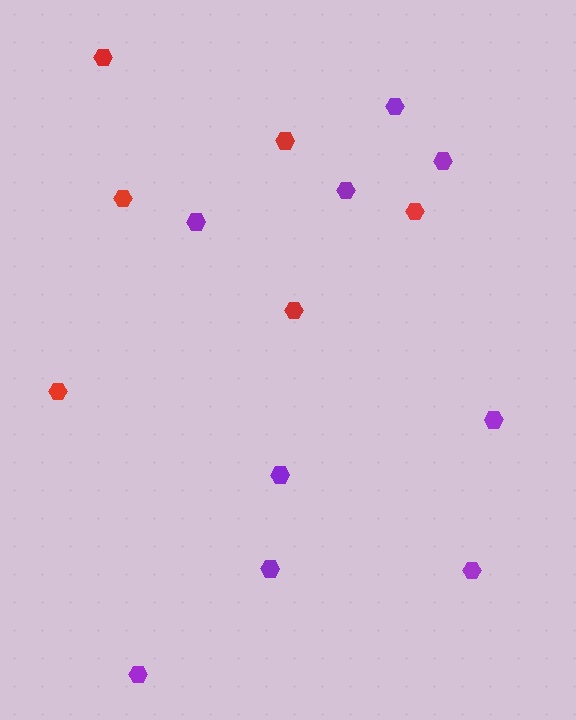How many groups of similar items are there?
There are 2 groups: one group of purple hexagons (9) and one group of red hexagons (6).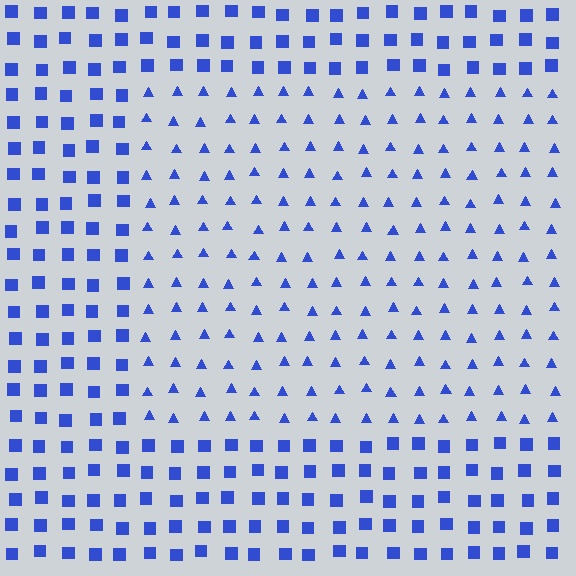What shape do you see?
I see a rectangle.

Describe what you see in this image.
The image is filled with small blue elements arranged in a uniform grid. A rectangle-shaped region contains triangles, while the surrounding area contains squares. The boundary is defined purely by the change in element shape.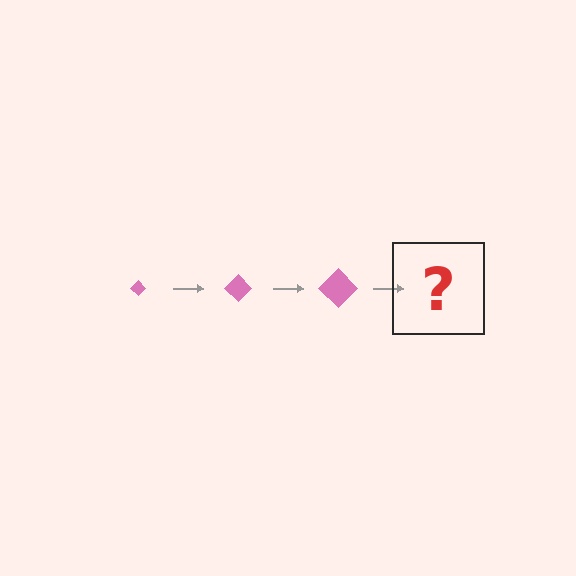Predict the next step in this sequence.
The next step is a pink diamond, larger than the previous one.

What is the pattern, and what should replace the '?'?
The pattern is that the diamond gets progressively larger each step. The '?' should be a pink diamond, larger than the previous one.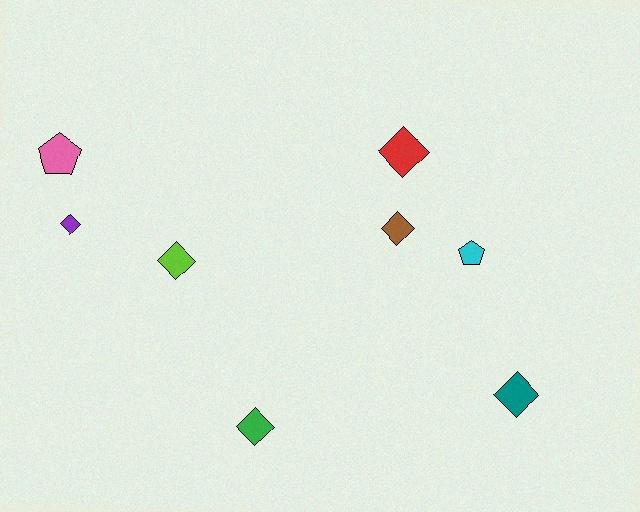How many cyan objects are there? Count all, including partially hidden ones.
There is 1 cyan object.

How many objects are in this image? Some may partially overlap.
There are 8 objects.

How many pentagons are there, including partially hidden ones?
There are 2 pentagons.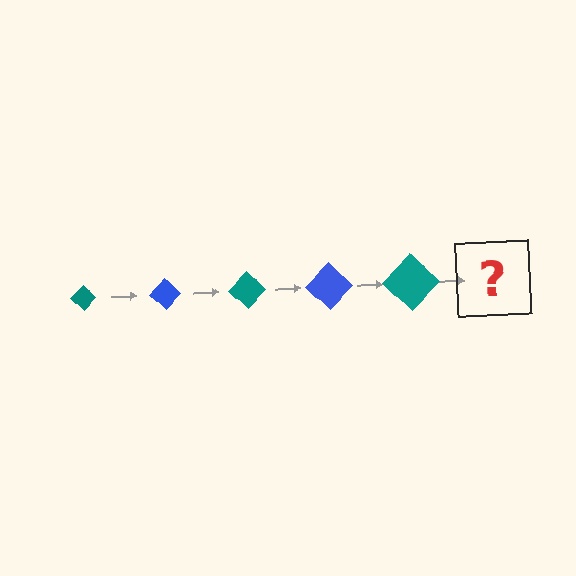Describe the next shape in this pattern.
It should be a blue diamond, larger than the previous one.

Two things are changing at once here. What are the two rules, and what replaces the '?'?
The two rules are that the diamond grows larger each step and the color cycles through teal and blue. The '?' should be a blue diamond, larger than the previous one.